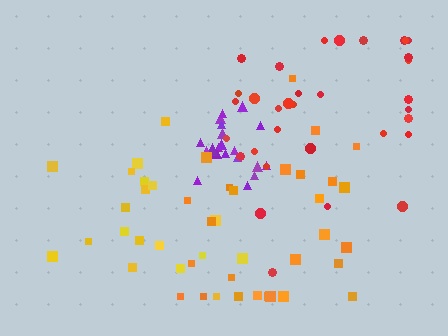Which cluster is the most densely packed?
Purple.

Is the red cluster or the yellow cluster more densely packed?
Red.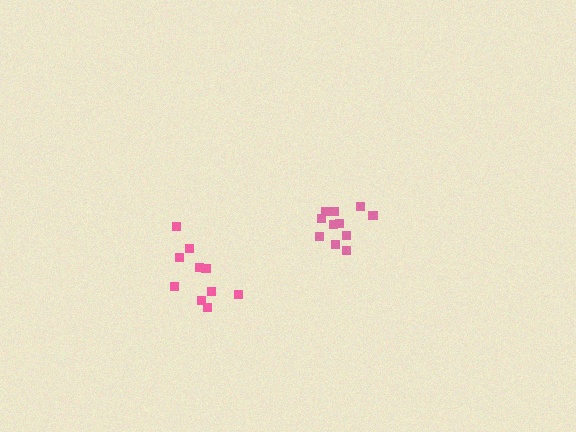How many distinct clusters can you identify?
There are 2 distinct clusters.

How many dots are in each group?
Group 1: 11 dots, Group 2: 10 dots (21 total).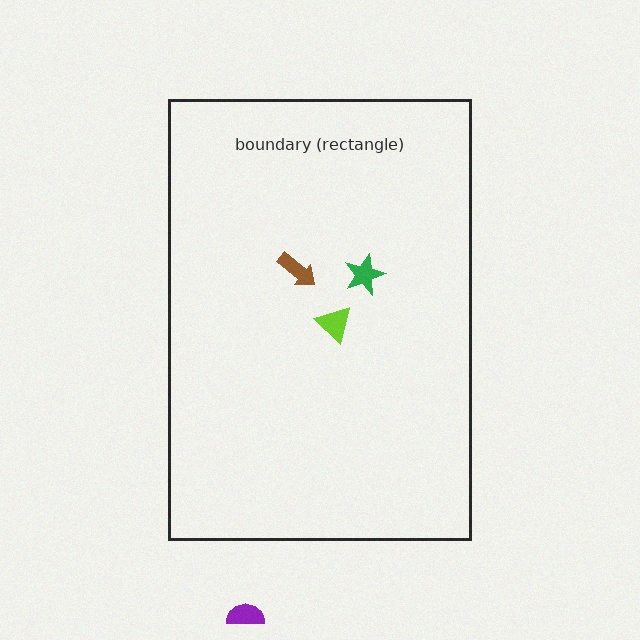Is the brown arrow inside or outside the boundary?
Inside.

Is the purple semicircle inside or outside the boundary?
Outside.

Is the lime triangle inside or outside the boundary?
Inside.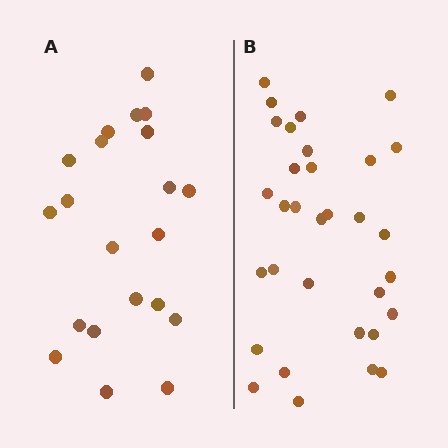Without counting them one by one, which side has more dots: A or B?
Region B (the right region) has more dots.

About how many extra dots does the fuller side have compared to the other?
Region B has roughly 12 or so more dots than region A.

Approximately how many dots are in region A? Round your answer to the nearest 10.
About 20 dots. (The exact count is 21, which rounds to 20.)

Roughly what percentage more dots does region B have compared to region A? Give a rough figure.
About 50% more.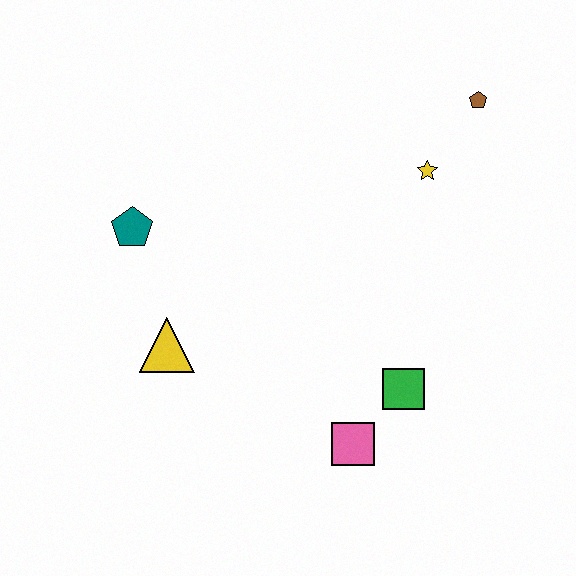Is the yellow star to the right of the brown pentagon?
No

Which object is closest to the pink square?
The green square is closest to the pink square.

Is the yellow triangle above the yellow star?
No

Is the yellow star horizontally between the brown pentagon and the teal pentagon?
Yes